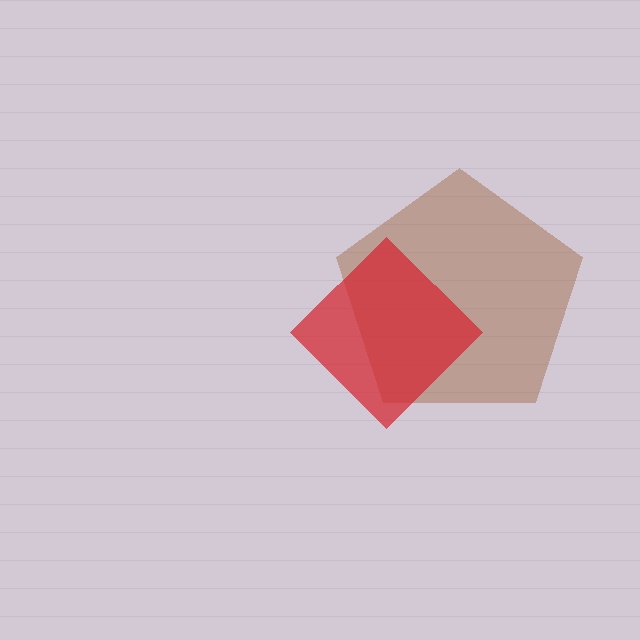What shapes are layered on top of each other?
The layered shapes are: a brown pentagon, a red diamond.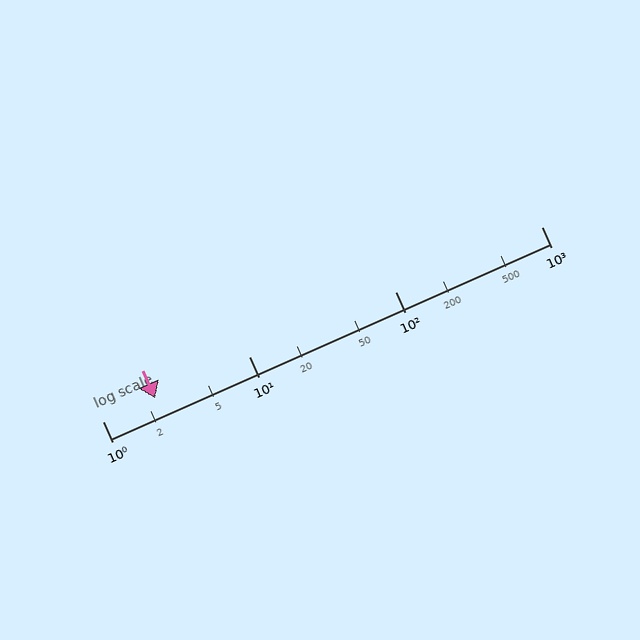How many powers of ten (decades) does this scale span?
The scale spans 3 decades, from 1 to 1000.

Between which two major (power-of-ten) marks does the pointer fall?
The pointer is between 1 and 10.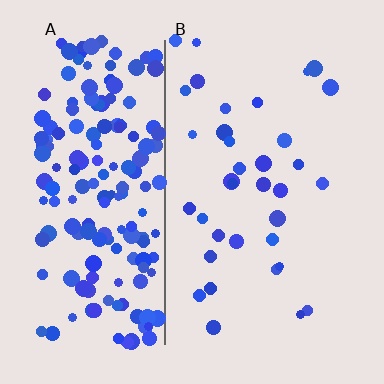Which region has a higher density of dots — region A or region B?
A (the left).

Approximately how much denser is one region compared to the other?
Approximately 5.0× — region A over region B.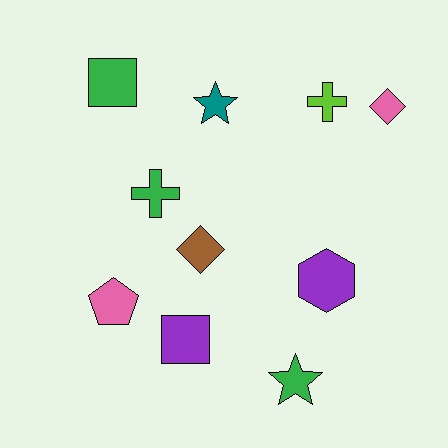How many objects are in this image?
There are 10 objects.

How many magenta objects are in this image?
There are no magenta objects.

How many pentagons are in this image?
There is 1 pentagon.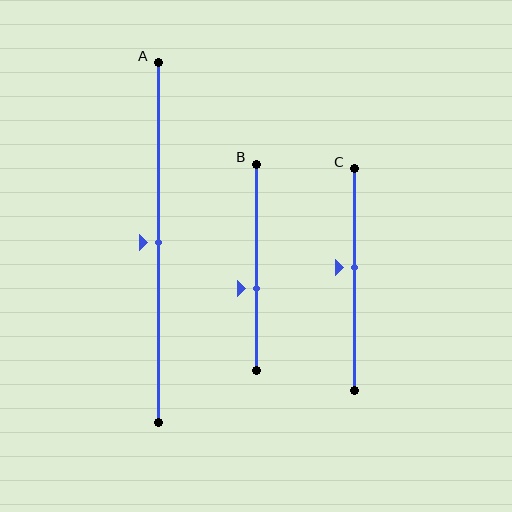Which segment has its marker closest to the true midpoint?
Segment A has its marker closest to the true midpoint.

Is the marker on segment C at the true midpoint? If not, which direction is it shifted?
No, the marker on segment C is shifted upward by about 5% of the segment length.